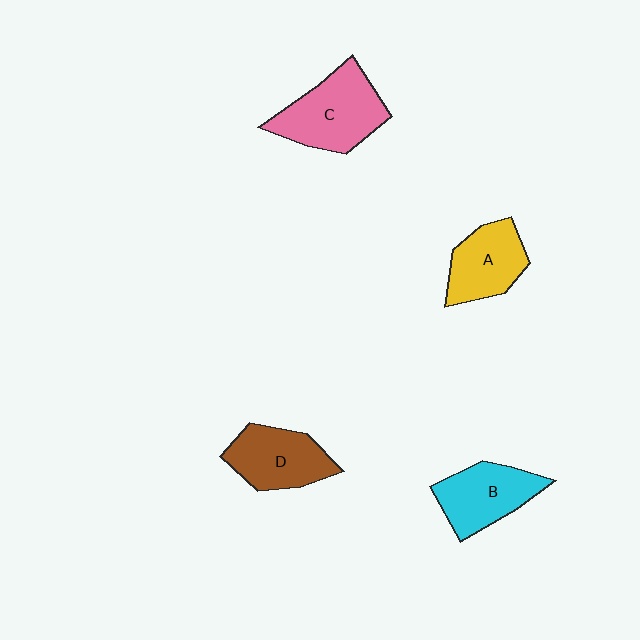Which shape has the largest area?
Shape C (pink).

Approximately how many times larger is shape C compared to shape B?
Approximately 1.2 times.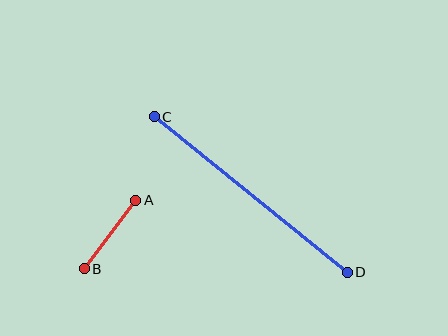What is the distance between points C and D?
The distance is approximately 248 pixels.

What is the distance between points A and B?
The distance is approximately 85 pixels.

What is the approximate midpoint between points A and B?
The midpoint is at approximately (110, 235) pixels.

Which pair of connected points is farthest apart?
Points C and D are farthest apart.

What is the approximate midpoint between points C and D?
The midpoint is at approximately (251, 195) pixels.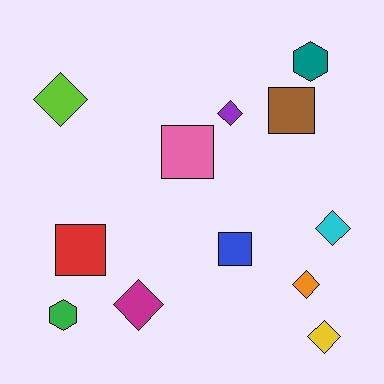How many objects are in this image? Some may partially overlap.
There are 12 objects.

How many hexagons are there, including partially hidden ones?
There are 2 hexagons.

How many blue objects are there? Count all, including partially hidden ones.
There is 1 blue object.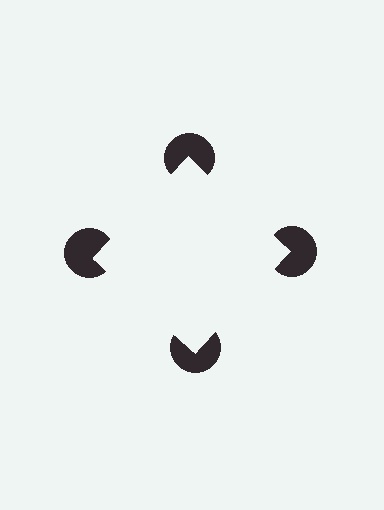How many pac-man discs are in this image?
There are 4 — one at each vertex of the illusory square.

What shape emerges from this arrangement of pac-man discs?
An illusory square — its edges are inferred from the aligned wedge cuts in the pac-man discs, not physically drawn.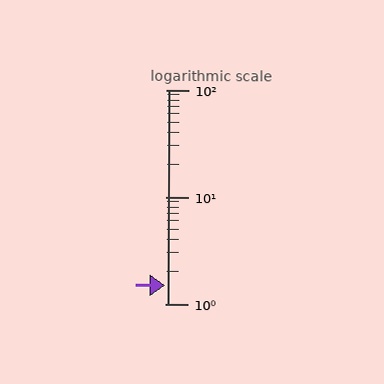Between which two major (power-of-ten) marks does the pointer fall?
The pointer is between 1 and 10.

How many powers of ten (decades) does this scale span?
The scale spans 2 decades, from 1 to 100.